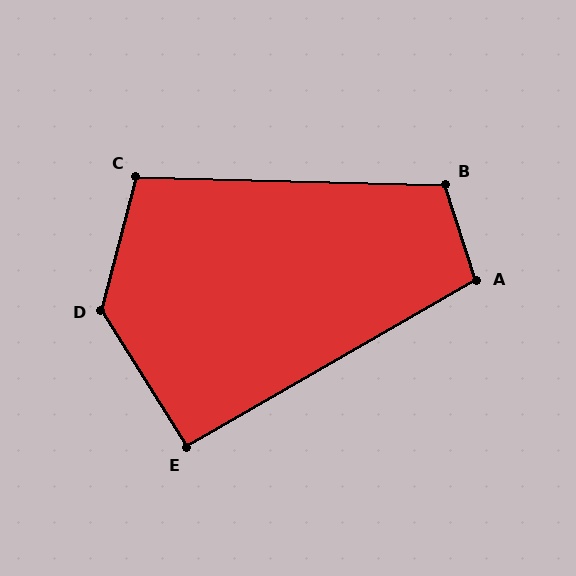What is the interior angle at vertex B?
Approximately 109 degrees (obtuse).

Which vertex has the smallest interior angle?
E, at approximately 92 degrees.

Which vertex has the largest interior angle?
D, at approximately 133 degrees.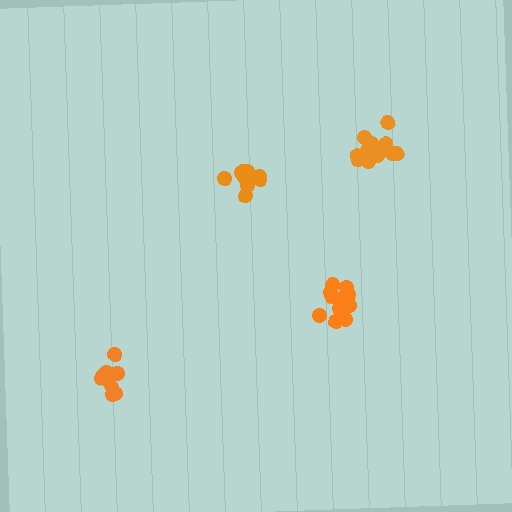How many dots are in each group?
Group 1: 14 dots, Group 2: 12 dots, Group 3: 11 dots, Group 4: 15 dots (52 total).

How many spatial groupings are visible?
There are 4 spatial groupings.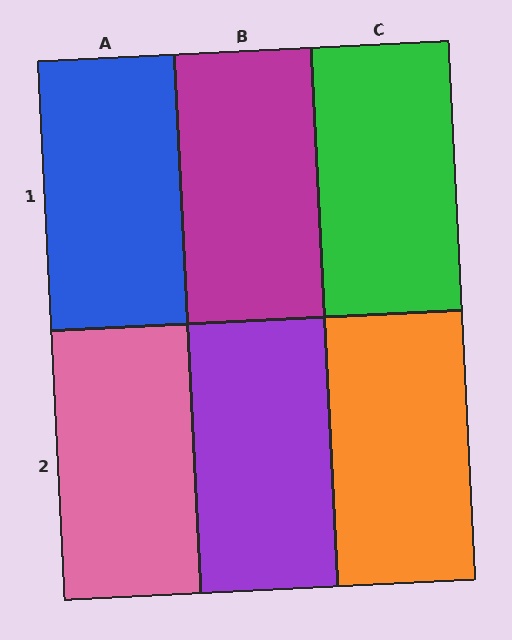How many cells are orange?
1 cell is orange.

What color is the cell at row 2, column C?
Orange.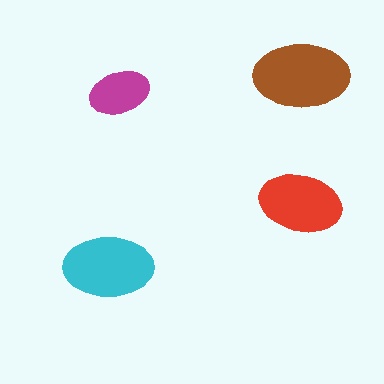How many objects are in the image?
There are 4 objects in the image.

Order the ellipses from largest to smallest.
the brown one, the cyan one, the red one, the magenta one.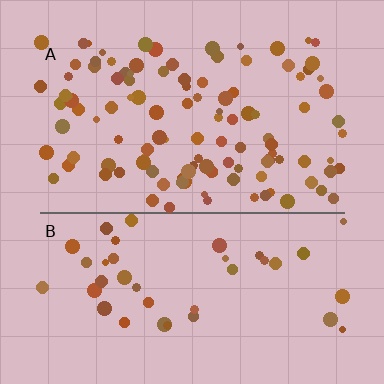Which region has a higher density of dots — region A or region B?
A (the top).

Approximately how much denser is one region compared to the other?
Approximately 2.8× — region A over region B.